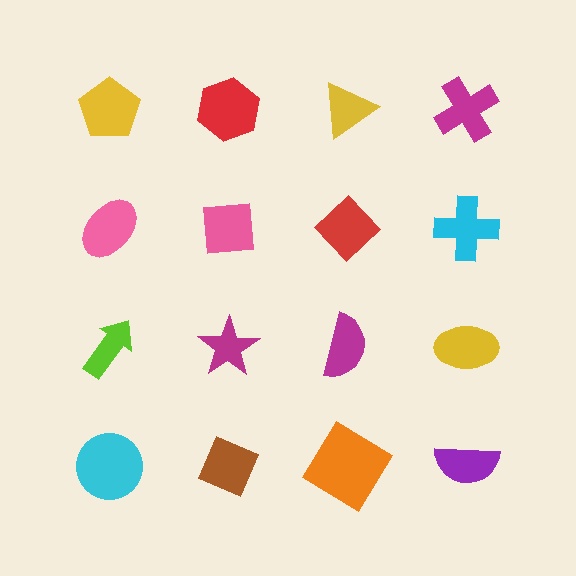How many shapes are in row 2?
4 shapes.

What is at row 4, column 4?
A purple semicircle.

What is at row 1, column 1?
A yellow pentagon.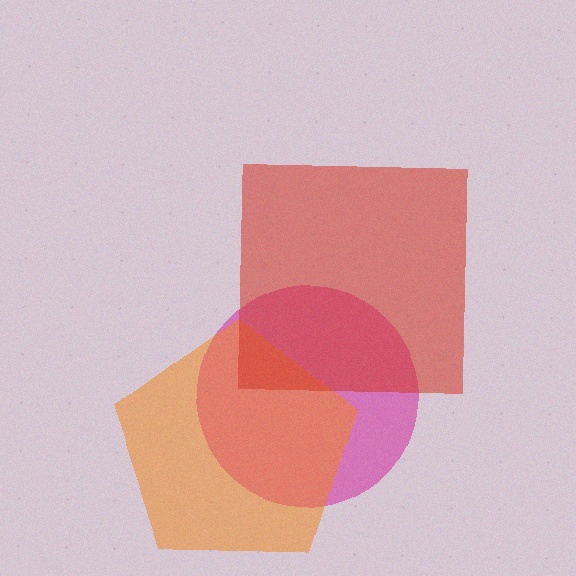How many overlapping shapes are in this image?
There are 3 overlapping shapes in the image.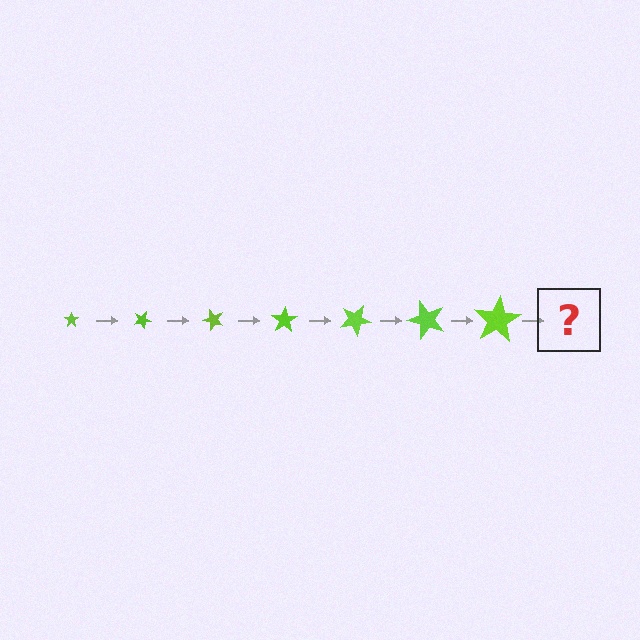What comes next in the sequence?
The next element should be a star, larger than the previous one and rotated 175 degrees from the start.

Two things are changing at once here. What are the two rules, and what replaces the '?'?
The two rules are that the star grows larger each step and it rotates 25 degrees each step. The '?' should be a star, larger than the previous one and rotated 175 degrees from the start.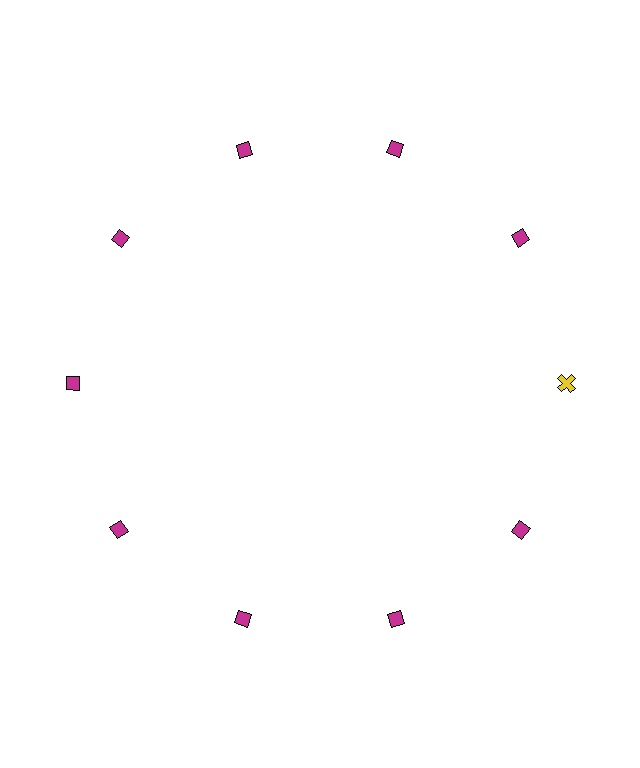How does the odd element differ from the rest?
It differs in both color (yellow instead of magenta) and shape (cross instead of diamond).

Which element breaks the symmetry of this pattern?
The yellow cross at roughly the 3 o'clock position breaks the symmetry. All other shapes are magenta diamonds.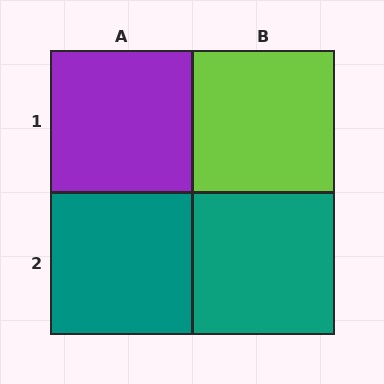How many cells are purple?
1 cell is purple.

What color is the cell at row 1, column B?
Lime.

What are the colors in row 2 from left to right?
Teal, teal.